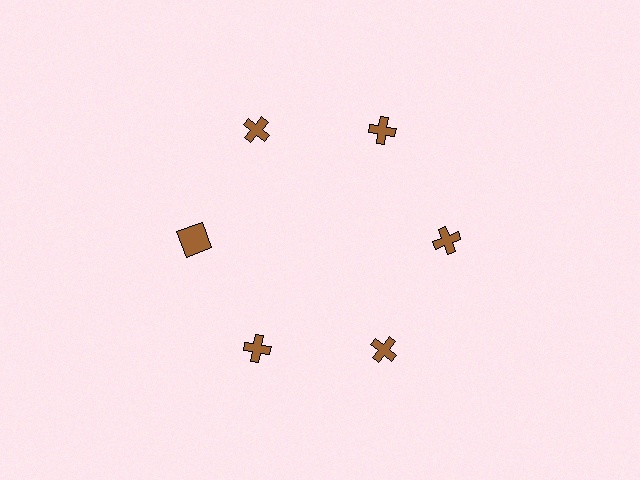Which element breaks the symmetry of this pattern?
The brown square at roughly the 9 o'clock position breaks the symmetry. All other shapes are brown crosses.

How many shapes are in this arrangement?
There are 6 shapes arranged in a ring pattern.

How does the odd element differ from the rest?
It has a different shape: square instead of cross.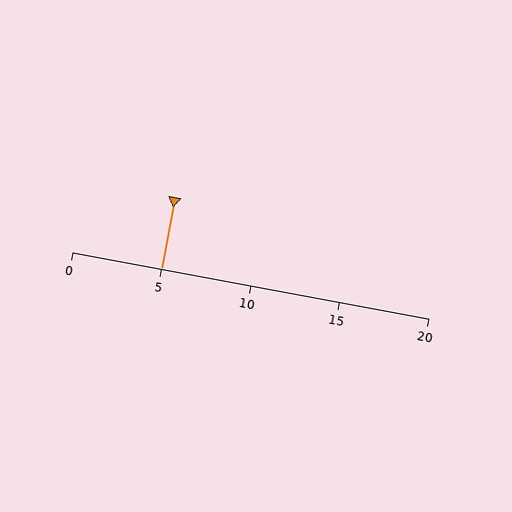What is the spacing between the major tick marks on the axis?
The major ticks are spaced 5 apart.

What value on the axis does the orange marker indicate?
The marker indicates approximately 5.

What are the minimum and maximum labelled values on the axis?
The axis runs from 0 to 20.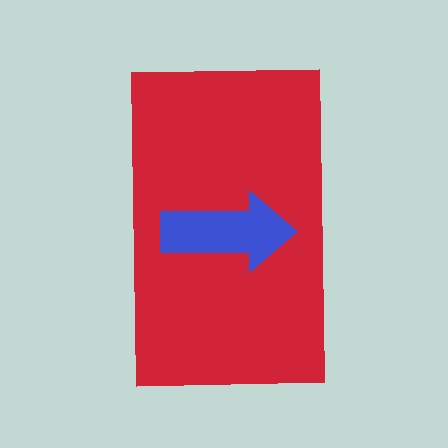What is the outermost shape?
The red rectangle.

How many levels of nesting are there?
2.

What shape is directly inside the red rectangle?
The blue arrow.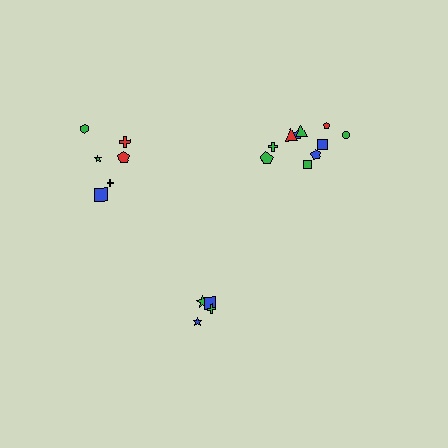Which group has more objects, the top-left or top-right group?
The top-right group.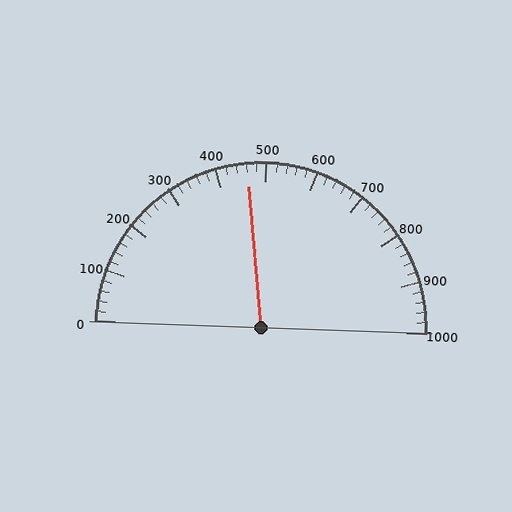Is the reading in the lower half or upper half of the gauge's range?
The reading is in the lower half of the range (0 to 1000).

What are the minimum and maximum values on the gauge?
The gauge ranges from 0 to 1000.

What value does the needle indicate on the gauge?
The needle indicates approximately 460.